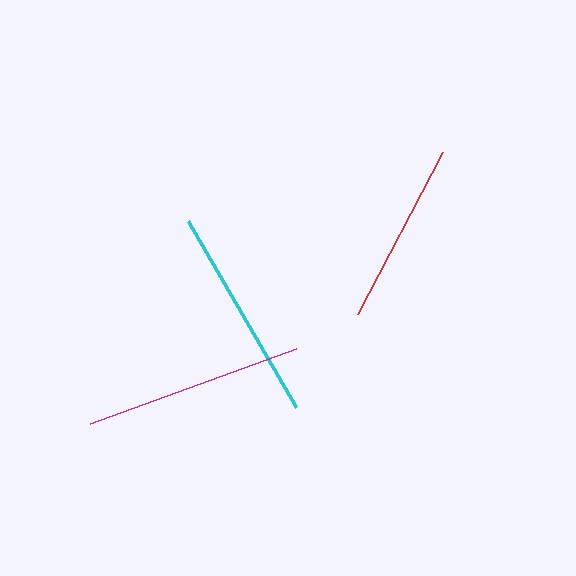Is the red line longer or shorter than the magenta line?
The magenta line is longer than the red line.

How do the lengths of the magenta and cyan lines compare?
The magenta and cyan lines are approximately the same length.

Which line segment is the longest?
The magenta line is the longest at approximately 219 pixels.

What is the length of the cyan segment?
The cyan segment is approximately 215 pixels long.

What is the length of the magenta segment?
The magenta segment is approximately 219 pixels long.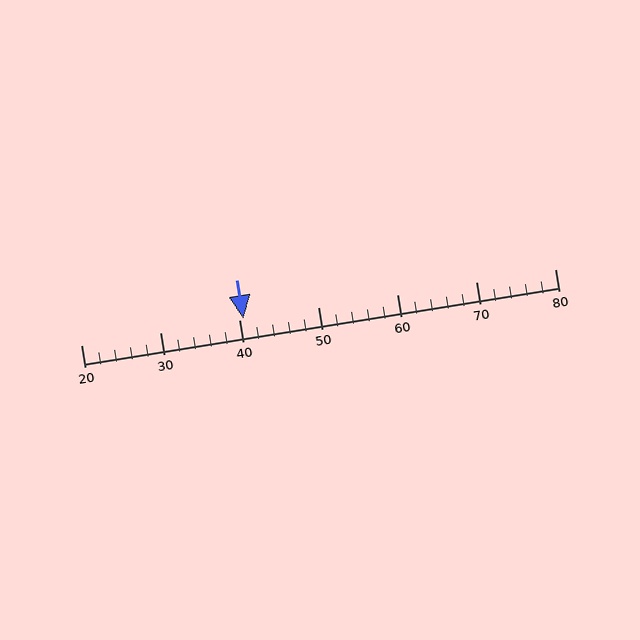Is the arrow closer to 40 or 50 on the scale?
The arrow is closer to 40.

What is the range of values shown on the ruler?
The ruler shows values from 20 to 80.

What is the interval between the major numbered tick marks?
The major tick marks are spaced 10 units apart.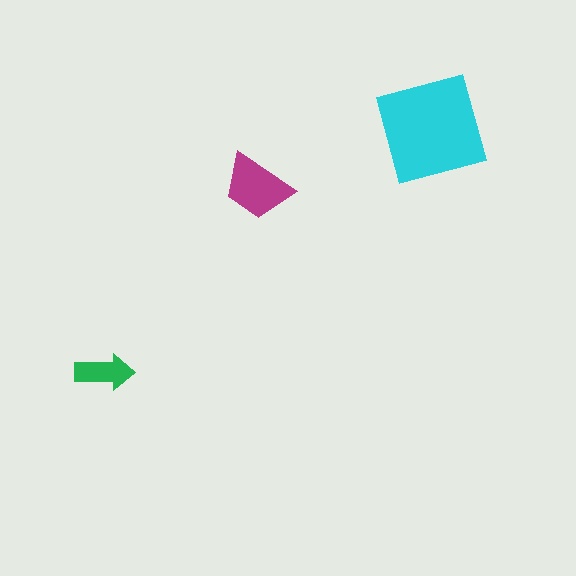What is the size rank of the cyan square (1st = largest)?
1st.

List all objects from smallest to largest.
The green arrow, the magenta trapezoid, the cyan square.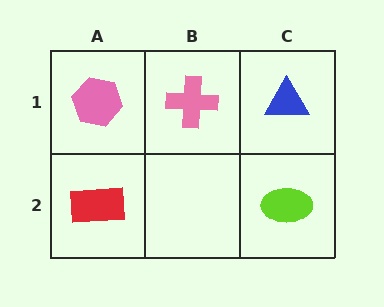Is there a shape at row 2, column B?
No, that cell is empty.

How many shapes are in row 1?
3 shapes.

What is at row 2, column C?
A lime ellipse.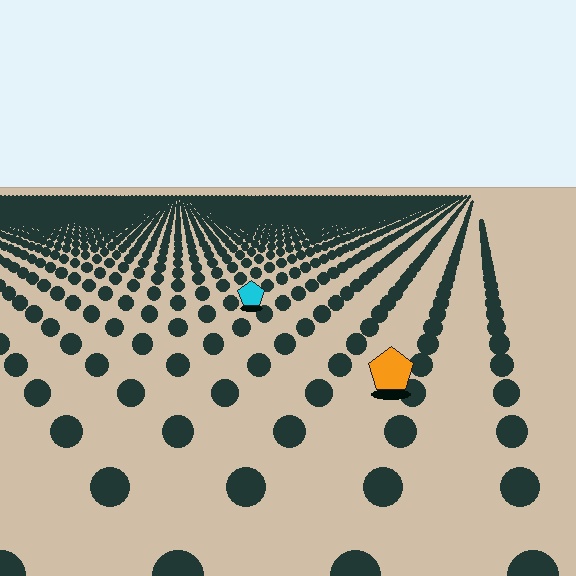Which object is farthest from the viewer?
The cyan pentagon is farthest from the viewer. It appears smaller and the ground texture around it is denser.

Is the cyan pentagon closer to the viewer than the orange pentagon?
No. The orange pentagon is closer — you can tell from the texture gradient: the ground texture is coarser near it.